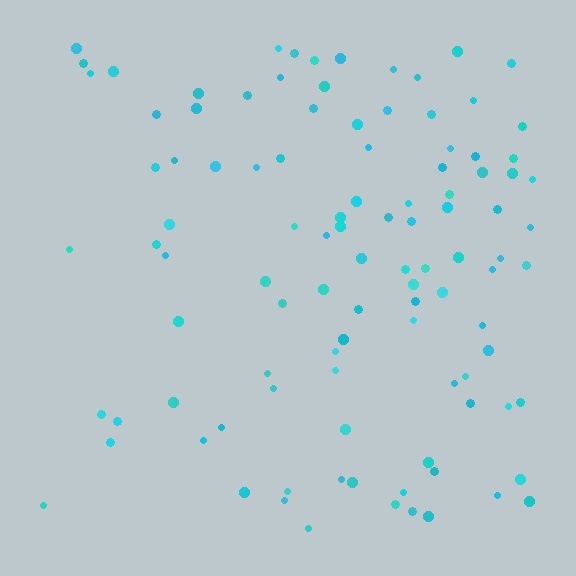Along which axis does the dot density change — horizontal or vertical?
Horizontal.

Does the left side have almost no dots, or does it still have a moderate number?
Still a moderate number, just noticeably fewer than the right.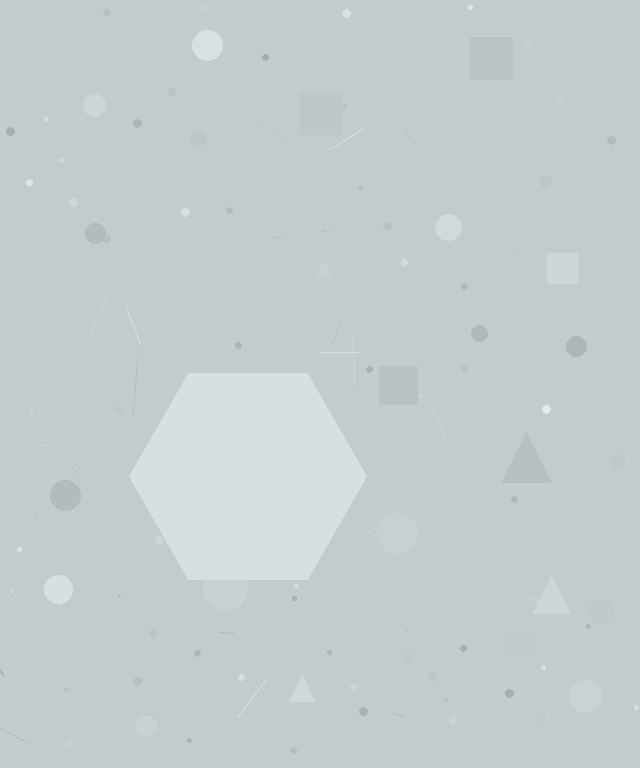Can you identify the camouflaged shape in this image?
The camouflaged shape is a hexagon.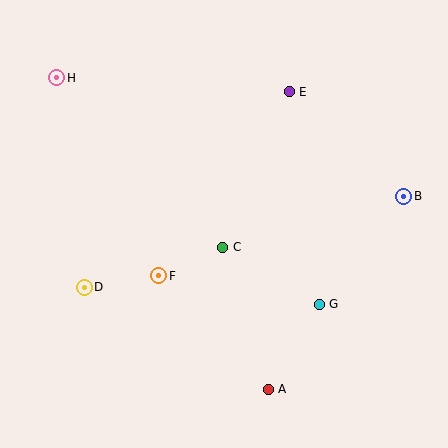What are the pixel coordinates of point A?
Point A is at (268, 389).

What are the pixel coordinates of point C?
Point C is at (223, 247).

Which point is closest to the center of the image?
Point C at (223, 247) is closest to the center.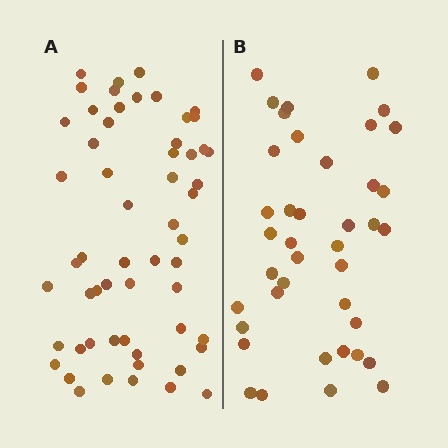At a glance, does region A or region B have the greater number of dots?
Region A (the left region) has more dots.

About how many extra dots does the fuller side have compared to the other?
Region A has approximately 15 more dots than region B.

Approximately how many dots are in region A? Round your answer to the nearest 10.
About 60 dots. (The exact count is 57, which rounds to 60.)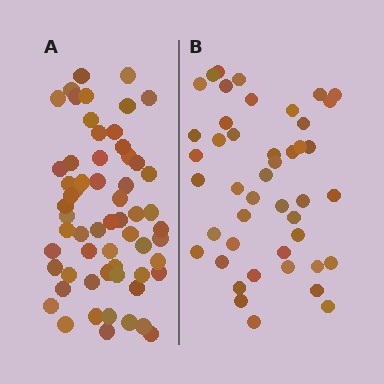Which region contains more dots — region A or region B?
Region A (the left region) has more dots.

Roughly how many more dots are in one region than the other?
Region A has approximately 15 more dots than region B.